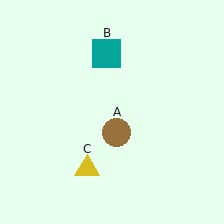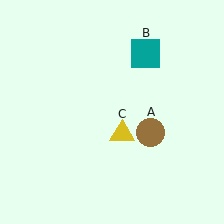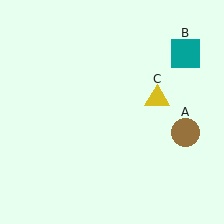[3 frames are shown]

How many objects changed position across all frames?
3 objects changed position: brown circle (object A), teal square (object B), yellow triangle (object C).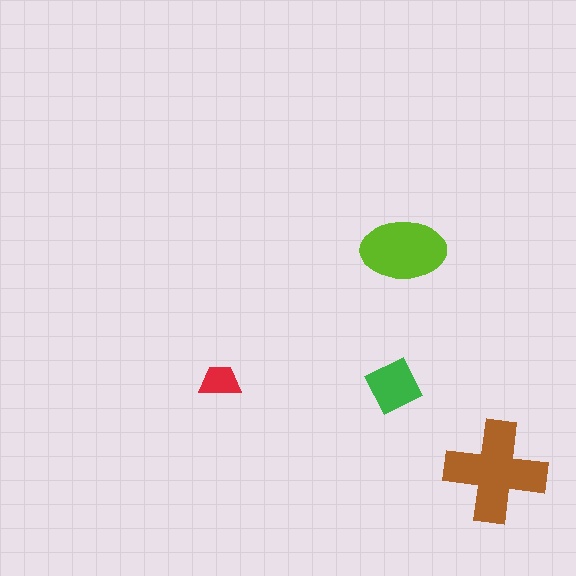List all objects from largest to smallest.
The brown cross, the lime ellipse, the green diamond, the red trapezoid.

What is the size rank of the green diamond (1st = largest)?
3rd.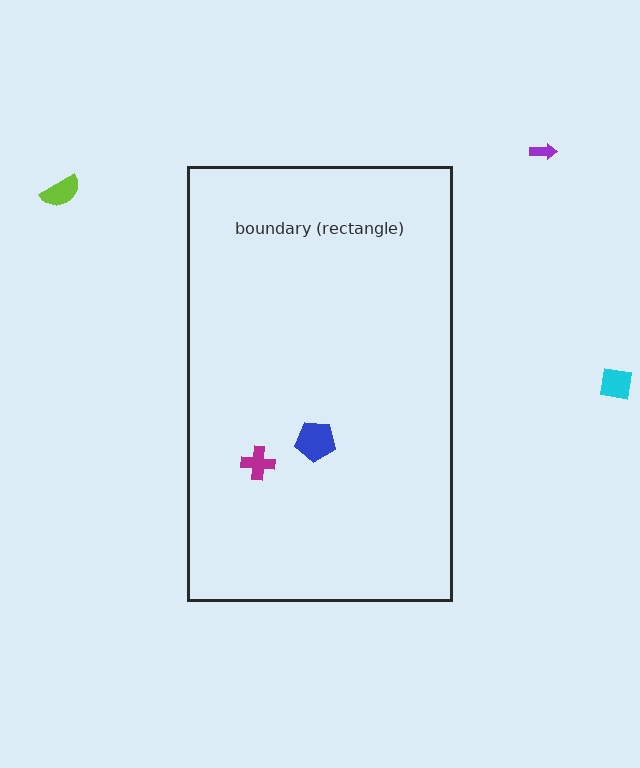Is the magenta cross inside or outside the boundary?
Inside.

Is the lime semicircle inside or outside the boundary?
Outside.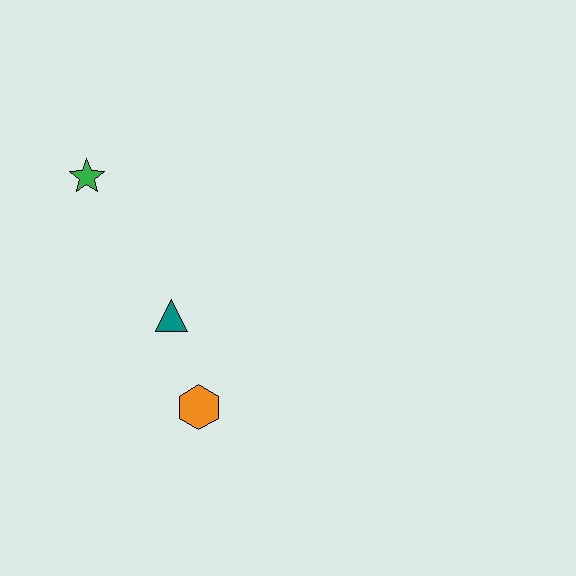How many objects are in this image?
There are 3 objects.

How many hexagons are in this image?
There is 1 hexagon.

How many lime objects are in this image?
There are no lime objects.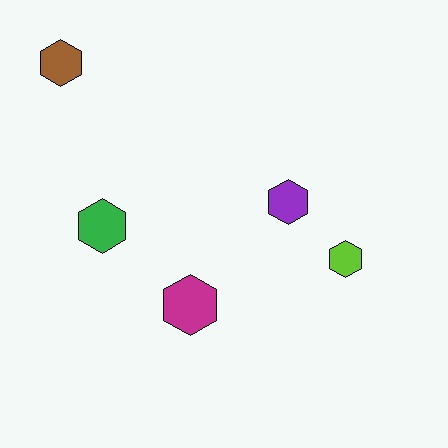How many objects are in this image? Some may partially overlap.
There are 5 objects.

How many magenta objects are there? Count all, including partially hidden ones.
There is 1 magenta object.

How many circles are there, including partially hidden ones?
There are no circles.